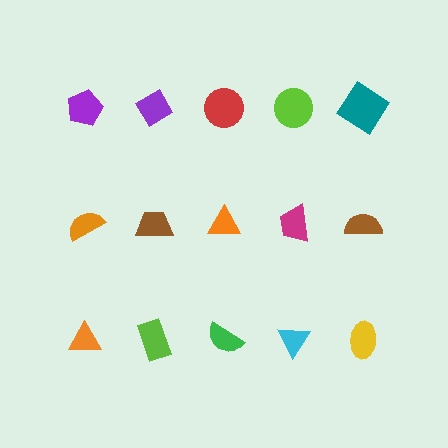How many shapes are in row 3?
5 shapes.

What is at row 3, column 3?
A green semicircle.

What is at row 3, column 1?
An orange triangle.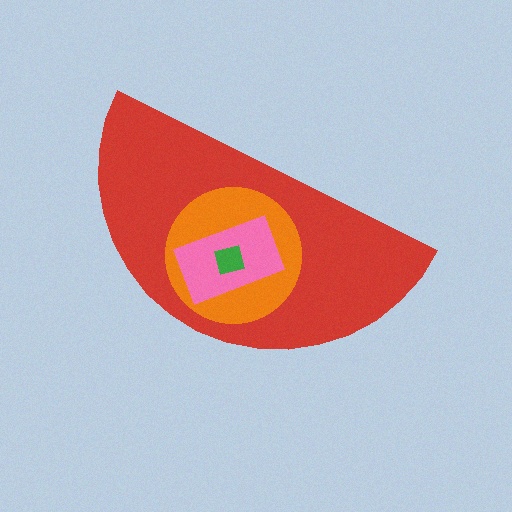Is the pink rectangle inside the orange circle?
Yes.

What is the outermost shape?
The red semicircle.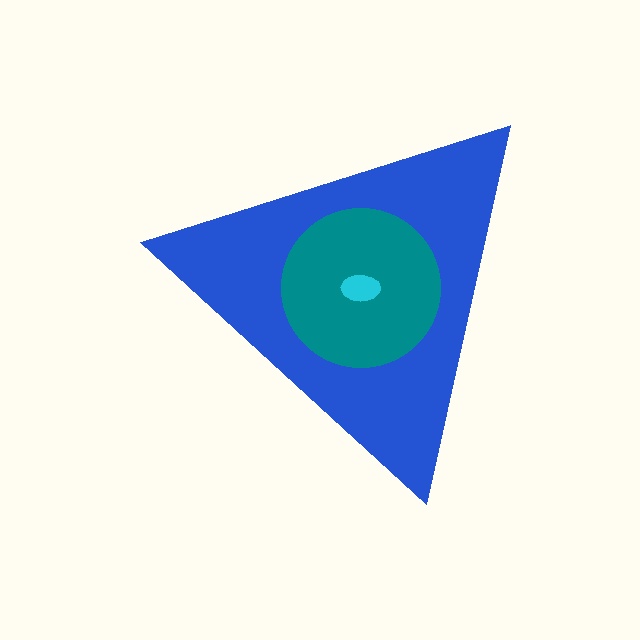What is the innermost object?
The cyan ellipse.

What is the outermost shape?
The blue triangle.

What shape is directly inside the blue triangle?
The teal circle.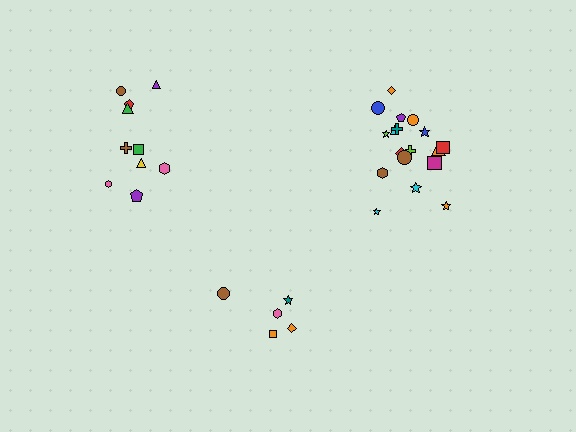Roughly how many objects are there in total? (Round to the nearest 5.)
Roughly 35 objects in total.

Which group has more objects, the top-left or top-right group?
The top-right group.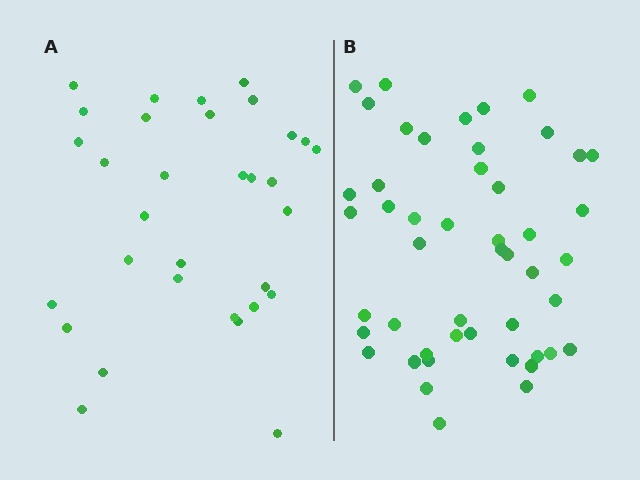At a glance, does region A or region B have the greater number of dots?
Region B (the right region) has more dots.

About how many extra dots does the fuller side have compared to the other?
Region B has approximately 15 more dots than region A.